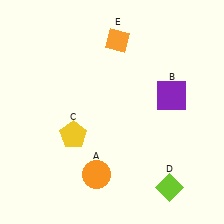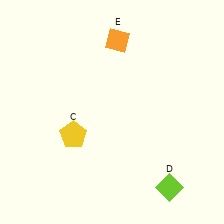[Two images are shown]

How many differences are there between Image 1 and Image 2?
There are 2 differences between the two images.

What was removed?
The orange circle (A), the purple square (B) were removed in Image 2.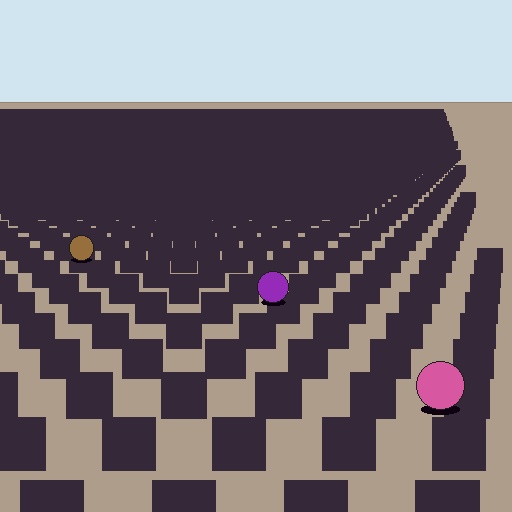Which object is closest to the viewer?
The pink circle is closest. The texture marks near it are larger and more spread out.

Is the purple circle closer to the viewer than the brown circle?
Yes. The purple circle is closer — you can tell from the texture gradient: the ground texture is coarser near it.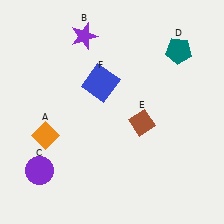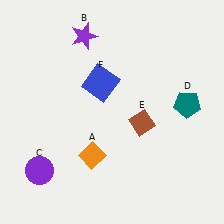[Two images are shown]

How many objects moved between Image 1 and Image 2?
2 objects moved between the two images.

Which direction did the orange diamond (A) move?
The orange diamond (A) moved right.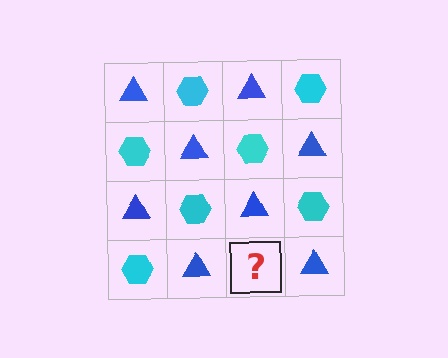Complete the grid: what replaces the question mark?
The question mark should be replaced with a cyan hexagon.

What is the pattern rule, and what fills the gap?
The rule is that it alternates blue triangle and cyan hexagon in a checkerboard pattern. The gap should be filled with a cyan hexagon.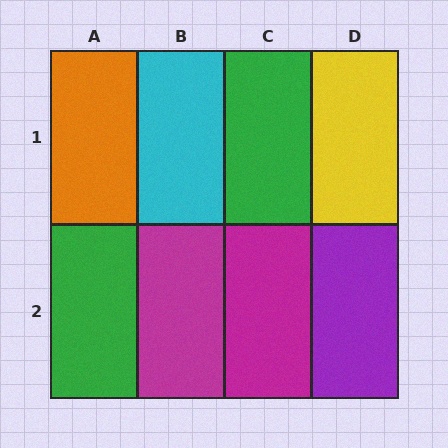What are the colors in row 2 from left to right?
Green, magenta, magenta, purple.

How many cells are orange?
1 cell is orange.